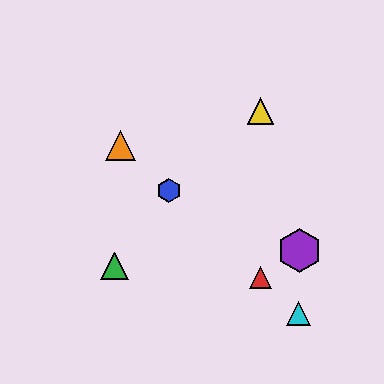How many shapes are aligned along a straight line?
4 shapes (the red triangle, the blue hexagon, the orange triangle, the cyan triangle) are aligned along a straight line.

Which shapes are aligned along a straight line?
The red triangle, the blue hexagon, the orange triangle, the cyan triangle are aligned along a straight line.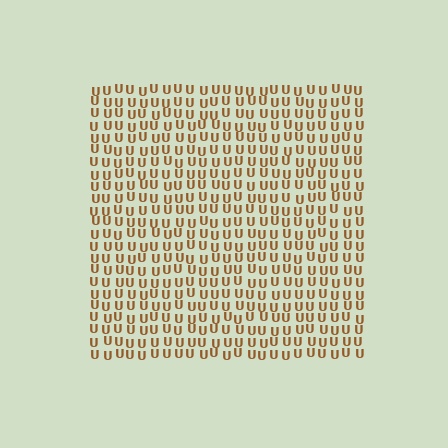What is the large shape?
The large shape is a square.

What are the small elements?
The small elements are letter U's.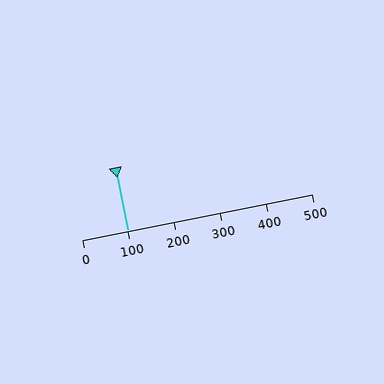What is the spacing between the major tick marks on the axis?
The major ticks are spaced 100 apart.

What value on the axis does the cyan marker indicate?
The marker indicates approximately 100.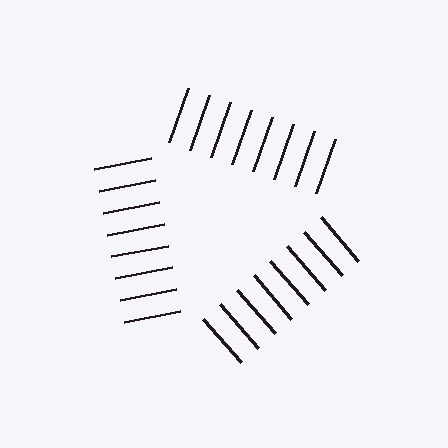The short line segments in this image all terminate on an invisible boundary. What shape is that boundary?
An illusory triangle — the line segments terminate on its edges but no continuous stroke is drawn.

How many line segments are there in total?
24 — 8 along each of the 3 edges.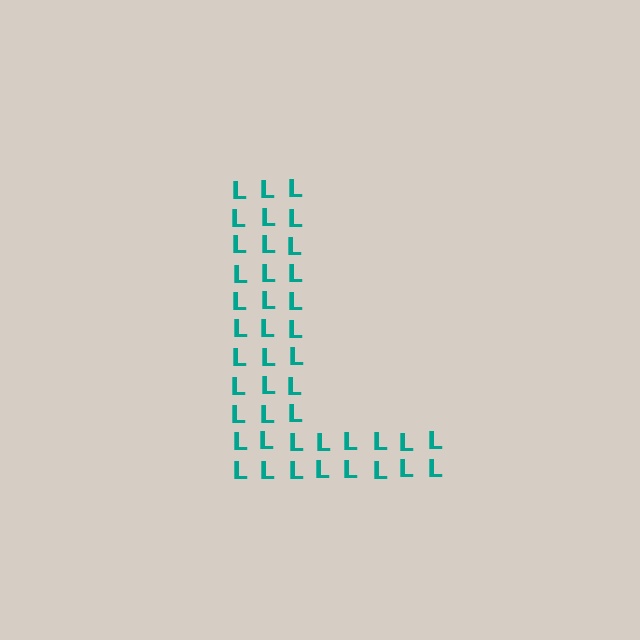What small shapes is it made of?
It is made of small letter L's.